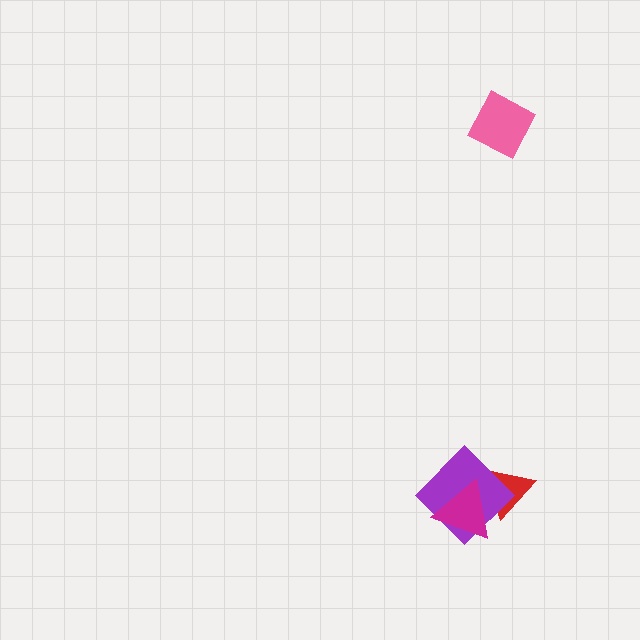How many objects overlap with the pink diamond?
0 objects overlap with the pink diamond.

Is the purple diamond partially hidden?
Yes, it is partially covered by another shape.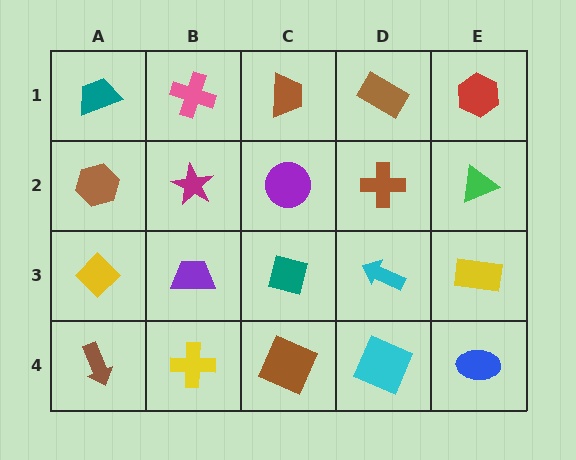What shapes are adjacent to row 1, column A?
A brown hexagon (row 2, column A), a pink cross (row 1, column B).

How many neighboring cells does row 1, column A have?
2.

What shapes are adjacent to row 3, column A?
A brown hexagon (row 2, column A), a brown arrow (row 4, column A), a purple trapezoid (row 3, column B).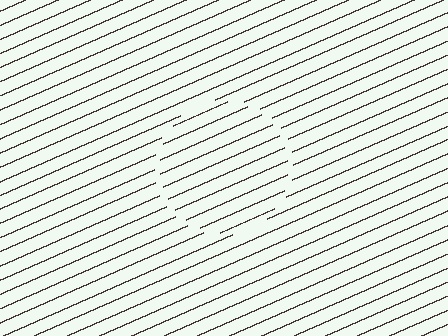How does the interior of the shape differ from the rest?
The interior of the shape contains the same grating, shifted by half a period — the contour is defined by the phase discontinuity where line-ends from the inner and outer gratings abut.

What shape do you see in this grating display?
An illusory circle. The interior of the shape contains the same grating, shifted by half a period — the contour is defined by the phase discontinuity where line-ends from the inner and outer gratings abut.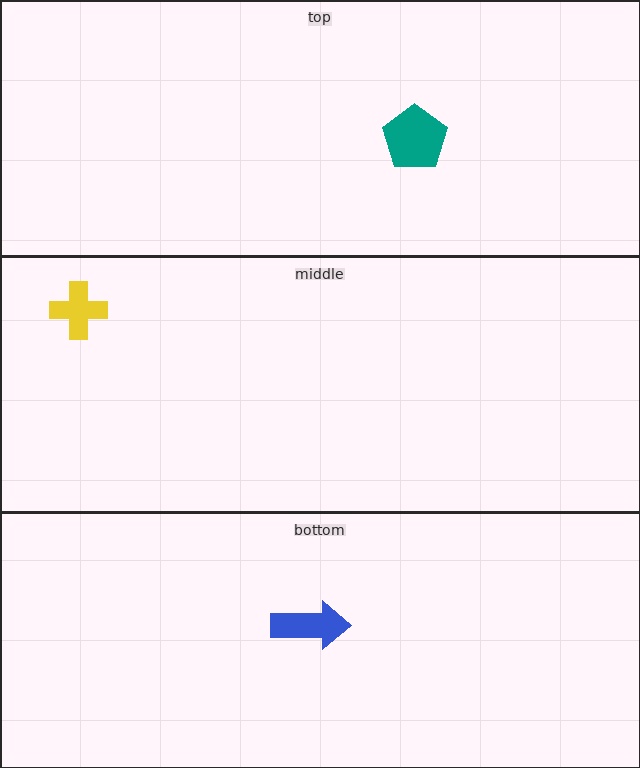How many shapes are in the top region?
1.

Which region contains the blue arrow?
The bottom region.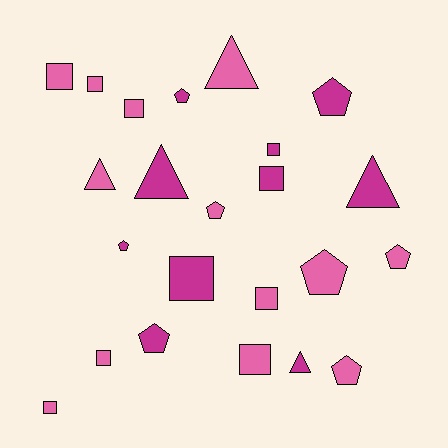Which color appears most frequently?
Pink, with 13 objects.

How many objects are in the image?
There are 23 objects.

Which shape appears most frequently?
Square, with 10 objects.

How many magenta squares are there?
There are 3 magenta squares.